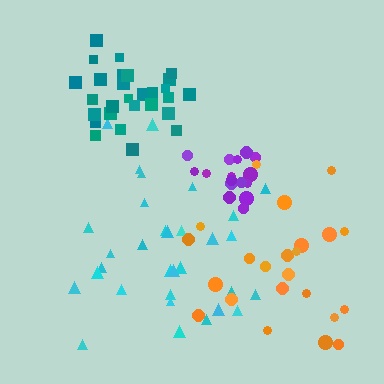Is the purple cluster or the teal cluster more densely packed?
Purple.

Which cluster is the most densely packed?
Purple.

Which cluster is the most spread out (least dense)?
Orange.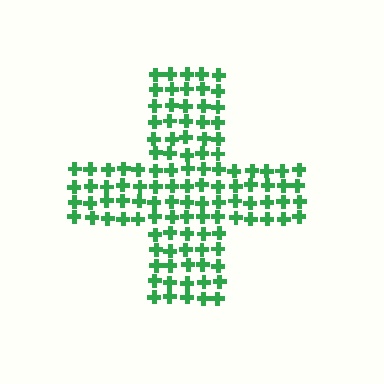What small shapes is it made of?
It is made of small crosses.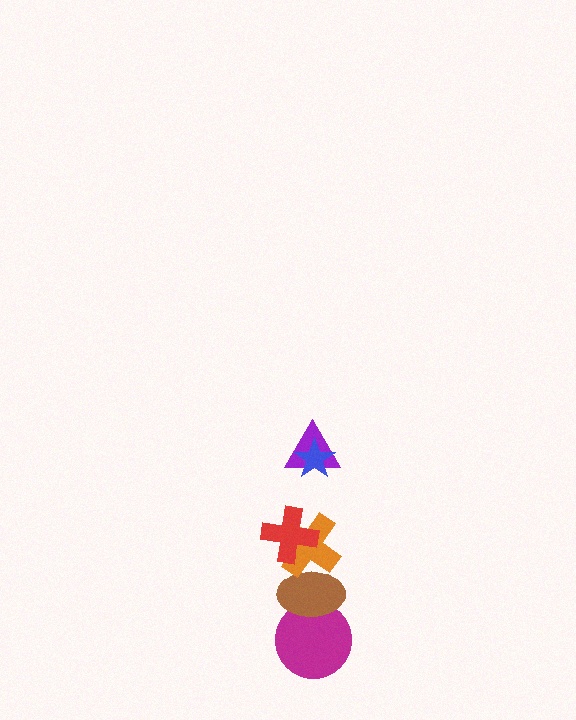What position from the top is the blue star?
The blue star is 1st from the top.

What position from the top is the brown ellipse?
The brown ellipse is 5th from the top.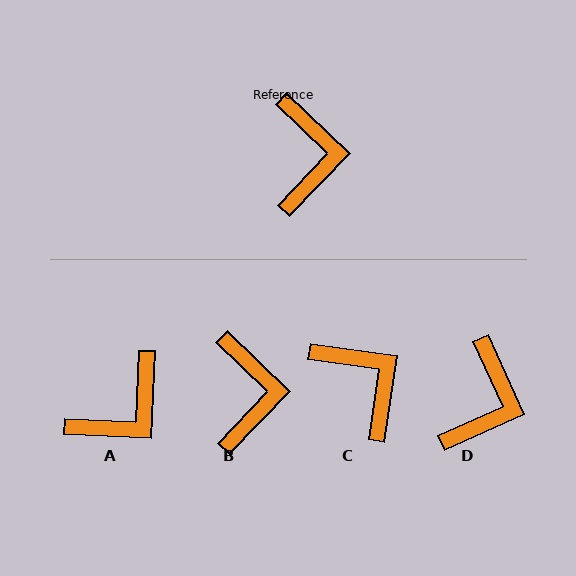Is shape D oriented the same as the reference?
No, it is off by about 22 degrees.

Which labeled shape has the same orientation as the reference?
B.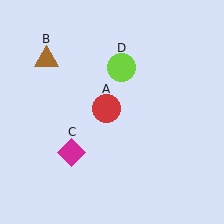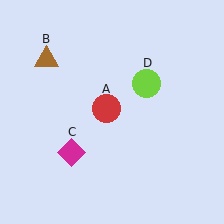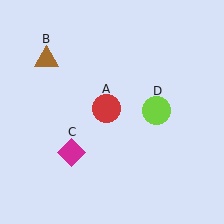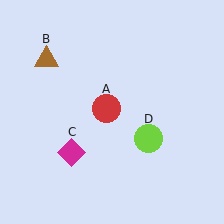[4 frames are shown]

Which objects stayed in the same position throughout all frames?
Red circle (object A) and brown triangle (object B) and magenta diamond (object C) remained stationary.